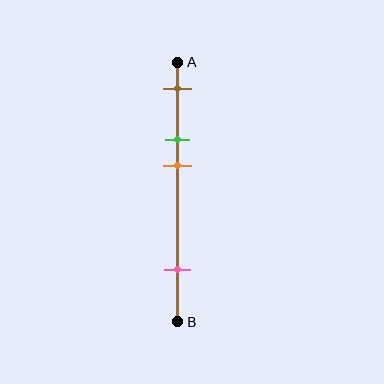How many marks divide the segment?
There are 4 marks dividing the segment.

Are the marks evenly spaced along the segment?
No, the marks are not evenly spaced.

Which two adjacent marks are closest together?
The green and orange marks are the closest adjacent pair.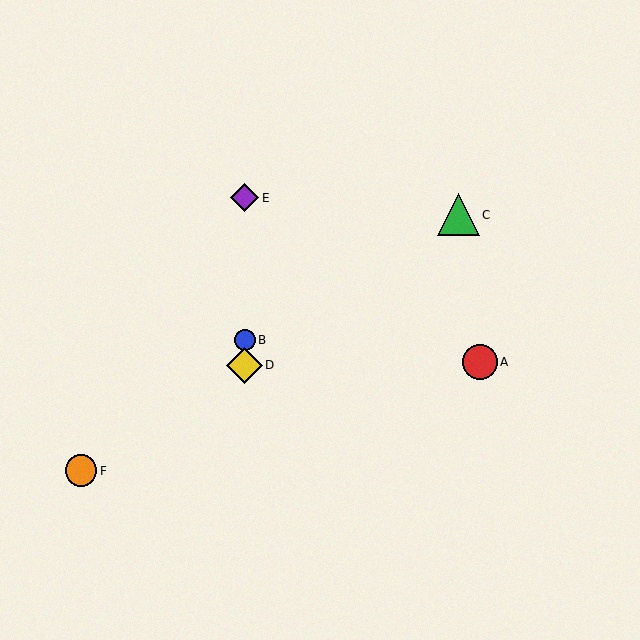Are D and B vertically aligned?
Yes, both are at x≈245.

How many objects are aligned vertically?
3 objects (B, D, E) are aligned vertically.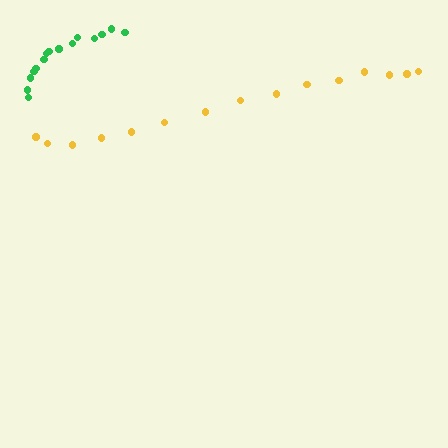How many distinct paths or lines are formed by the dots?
There are 2 distinct paths.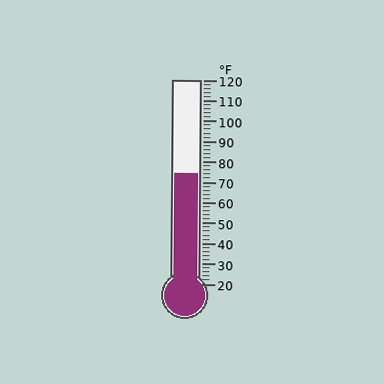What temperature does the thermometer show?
The thermometer shows approximately 74°F.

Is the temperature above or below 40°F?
The temperature is above 40°F.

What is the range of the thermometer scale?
The thermometer scale ranges from 20°F to 120°F.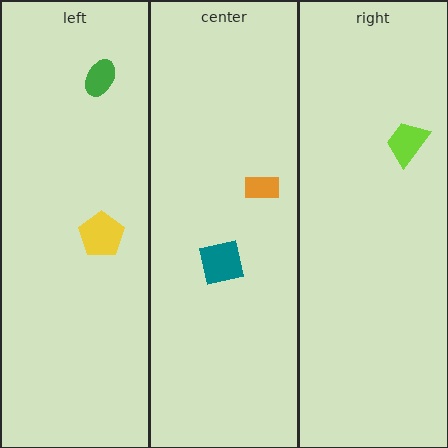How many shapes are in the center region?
2.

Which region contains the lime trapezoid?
The right region.